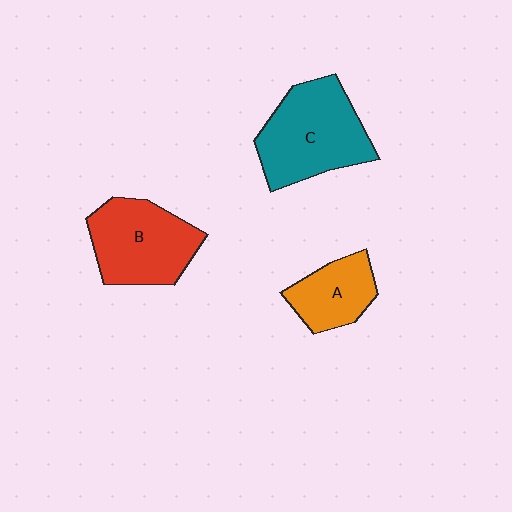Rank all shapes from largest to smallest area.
From largest to smallest: C (teal), B (red), A (orange).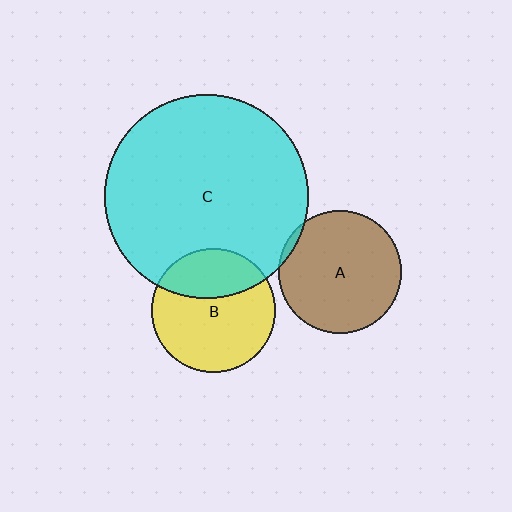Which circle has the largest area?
Circle C (cyan).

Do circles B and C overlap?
Yes.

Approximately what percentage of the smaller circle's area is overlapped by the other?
Approximately 30%.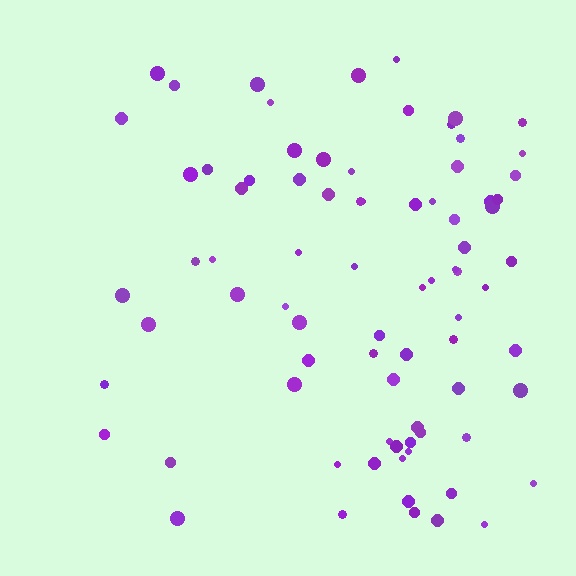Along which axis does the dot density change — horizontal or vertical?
Horizontal.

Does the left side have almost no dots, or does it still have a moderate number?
Still a moderate number, just noticeably fewer than the right.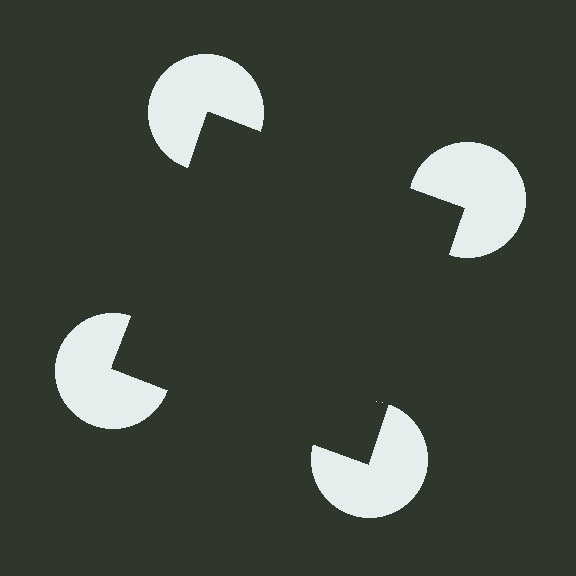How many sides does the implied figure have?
4 sides.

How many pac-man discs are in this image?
There are 4 — one at each vertex of the illusory square.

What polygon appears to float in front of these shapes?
An illusory square — its edges are inferred from the aligned wedge cuts in the pac-man discs, not physically drawn.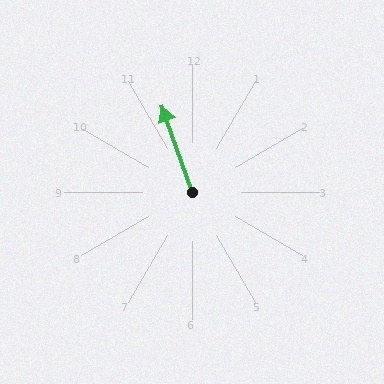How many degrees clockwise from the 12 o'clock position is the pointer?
Approximately 341 degrees.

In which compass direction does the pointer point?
North.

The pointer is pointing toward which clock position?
Roughly 11 o'clock.